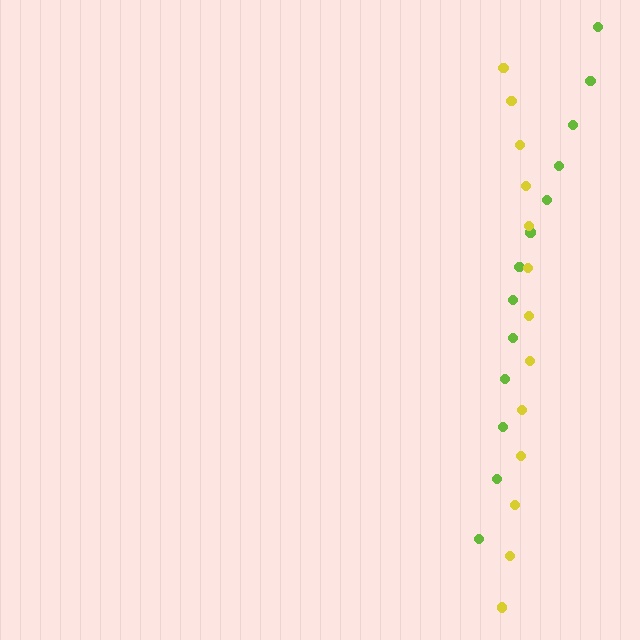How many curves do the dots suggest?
There are 2 distinct paths.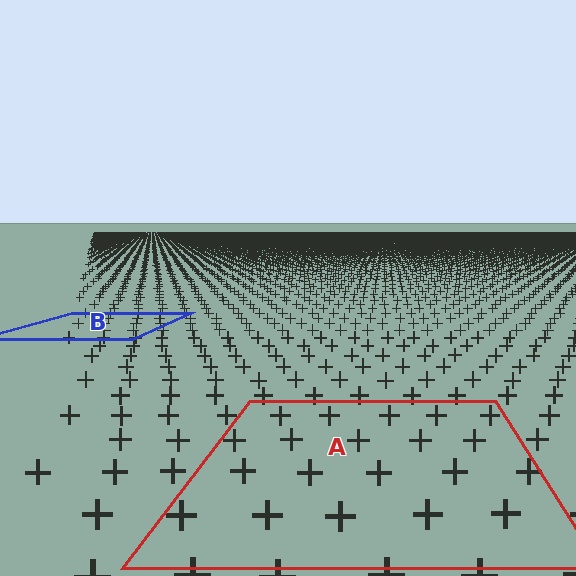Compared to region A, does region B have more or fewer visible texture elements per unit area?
Region B has more texture elements per unit area — they are packed more densely because it is farther away.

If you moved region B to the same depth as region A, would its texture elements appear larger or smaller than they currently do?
They would appear larger. At a closer depth, the same texture elements are projected at a bigger on-screen size.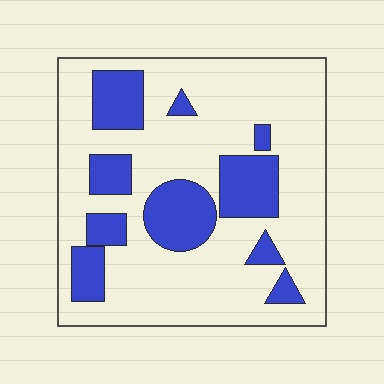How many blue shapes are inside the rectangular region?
10.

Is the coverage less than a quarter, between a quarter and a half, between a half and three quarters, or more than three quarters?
Between a quarter and a half.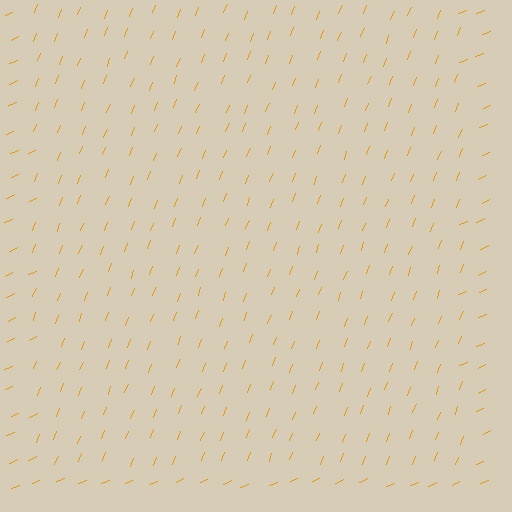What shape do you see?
I see a rectangle.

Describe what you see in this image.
The image is filled with small orange line segments. A rectangle region in the image has lines oriented differently from the surrounding lines, creating a visible texture boundary.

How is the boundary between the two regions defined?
The boundary is defined purely by a change in line orientation (approximately 45 degrees difference). All lines are the same color and thickness.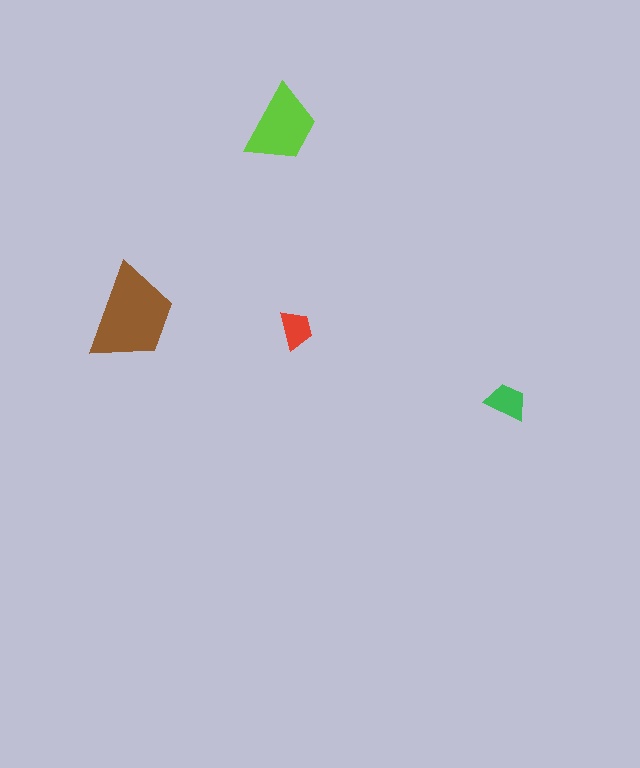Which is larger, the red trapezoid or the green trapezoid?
The green one.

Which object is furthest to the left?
The brown trapezoid is leftmost.